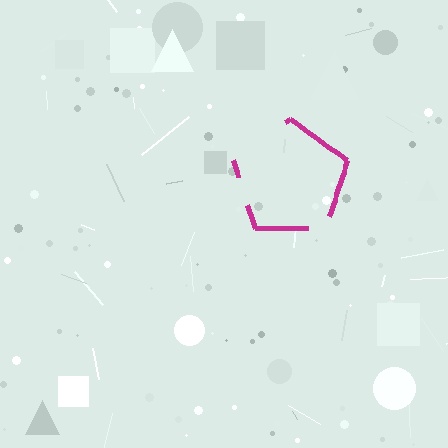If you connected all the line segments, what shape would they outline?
They would outline a pentagon.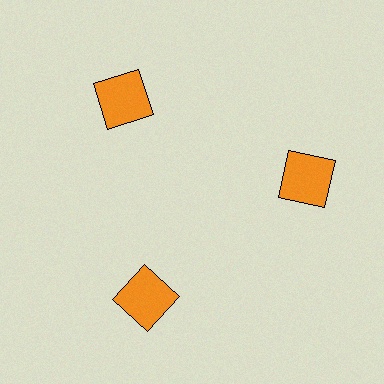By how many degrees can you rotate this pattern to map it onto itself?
The pattern maps onto itself every 120 degrees of rotation.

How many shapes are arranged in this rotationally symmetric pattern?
There are 3 shapes, arranged in 3 groups of 1.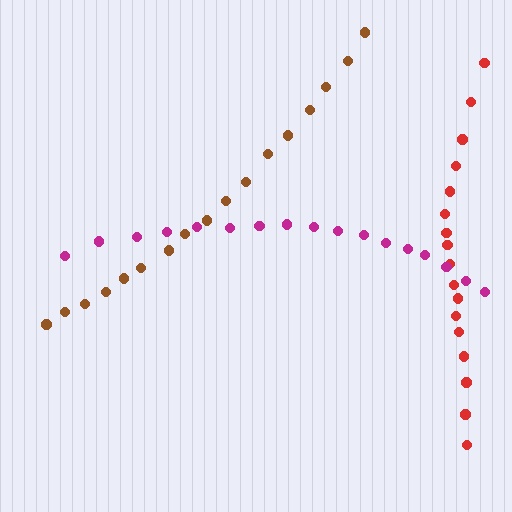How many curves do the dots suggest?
There are 3 distinct paths.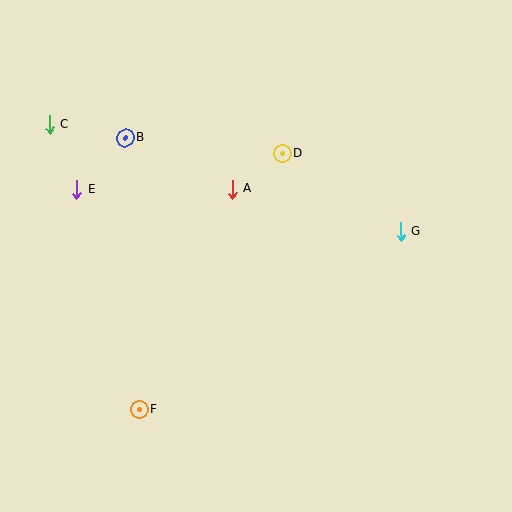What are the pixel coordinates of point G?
Point G is at (401, 231).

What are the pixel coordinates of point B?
Point B is at (125, 138).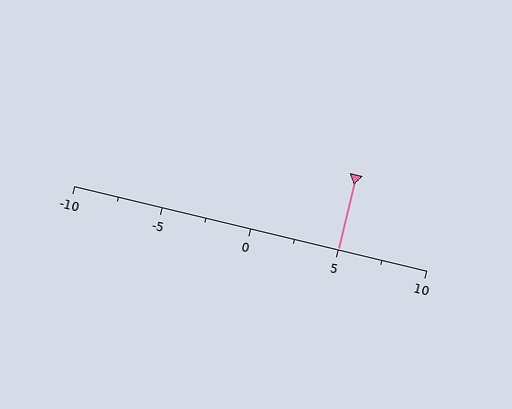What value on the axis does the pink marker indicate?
The marker indicates approximately 5.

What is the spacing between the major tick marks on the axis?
The major ticks are spaced 5 apart.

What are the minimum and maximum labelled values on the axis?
The axis runs from -10 to 10.